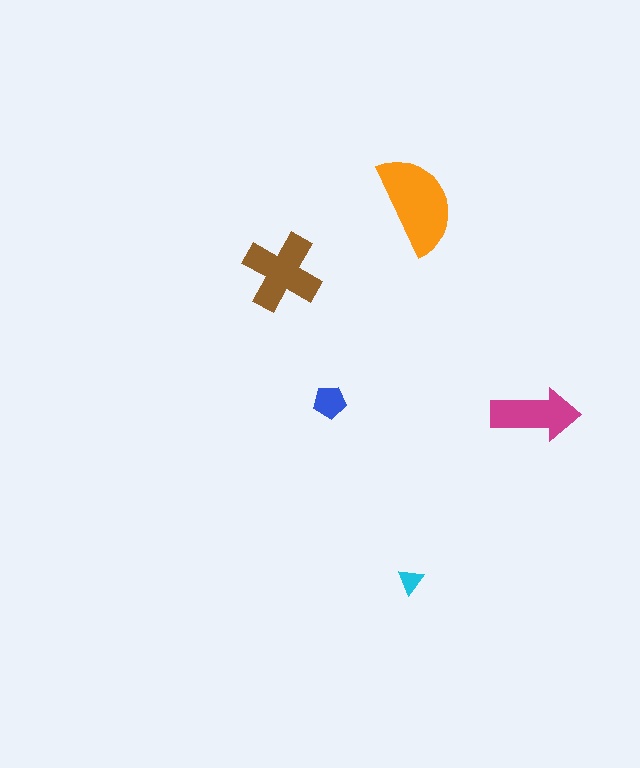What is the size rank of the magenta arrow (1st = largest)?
3rd.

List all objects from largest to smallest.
The orange semicircle, the brown cross, the magenta arrow, the blue pentagon, the cyan triangle.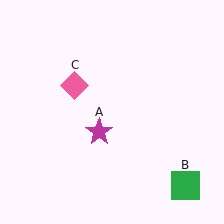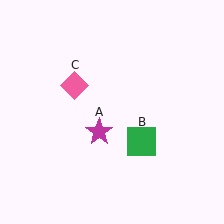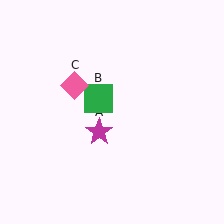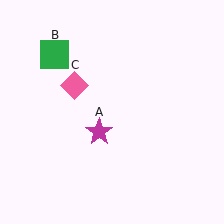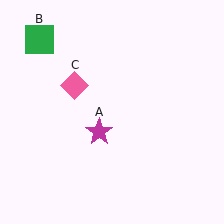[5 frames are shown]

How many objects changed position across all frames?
1 object changed position: green square (object B).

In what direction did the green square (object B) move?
The green square (object B) moved up and to the left.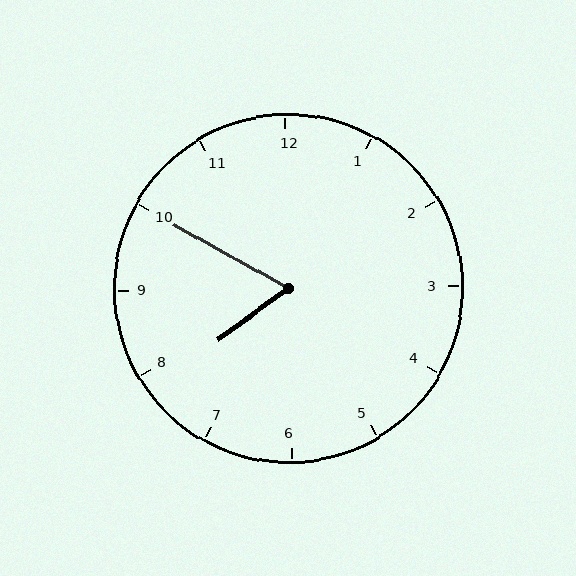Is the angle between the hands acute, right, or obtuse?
It is acute.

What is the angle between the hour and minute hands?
Approximately 65 degrees.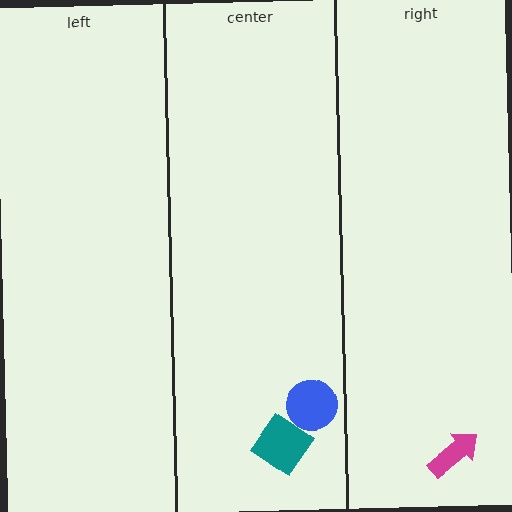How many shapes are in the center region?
2.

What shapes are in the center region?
The teal diamond, the blue circle.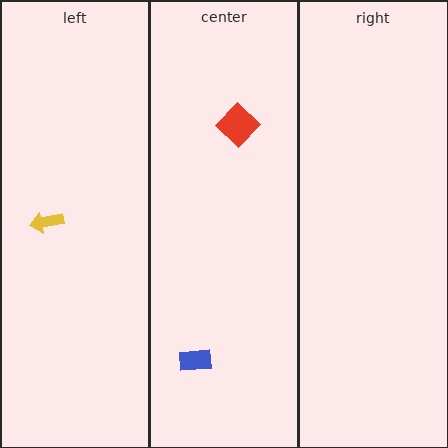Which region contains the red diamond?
The center region.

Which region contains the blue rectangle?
The center region.